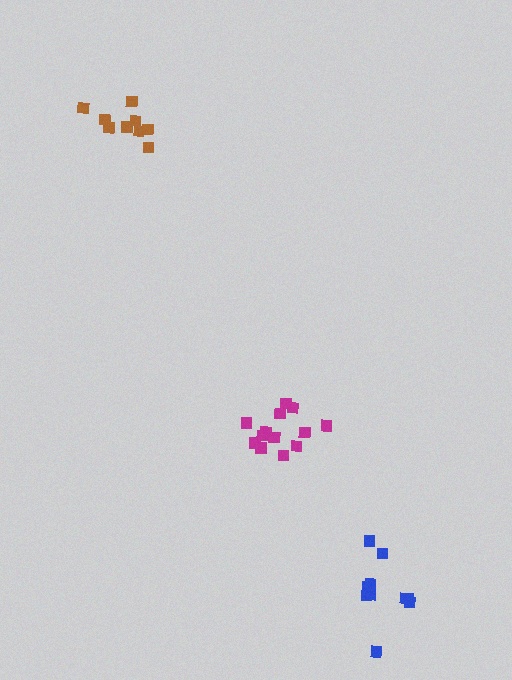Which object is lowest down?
The blue cluster is bottommost.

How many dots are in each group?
Group 1: 9 dots, Group 2: 14 dots, Group 3: 10 dots (33 total).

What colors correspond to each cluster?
The clusters are colored: brown, magenta, blue.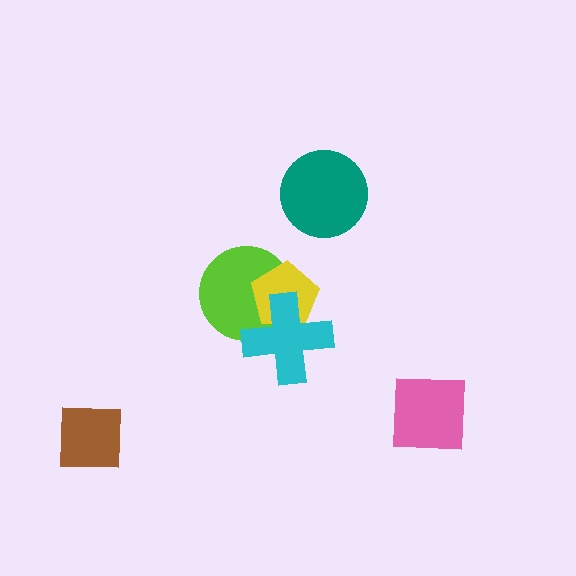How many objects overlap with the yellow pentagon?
2 objects overlap with the yellow pentagon.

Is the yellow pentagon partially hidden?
Yes, it is partially covered by another shape.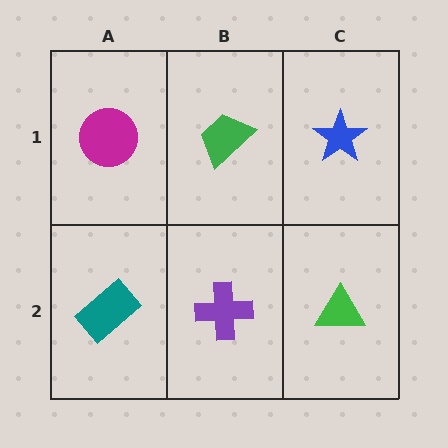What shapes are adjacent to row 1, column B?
A purple cross (row 2, column B), a magenta circle (row 1, column A), a blue star (row 1, column C).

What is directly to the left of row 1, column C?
A green trapezoid.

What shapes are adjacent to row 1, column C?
A green triangle (row 2, column C), a green trapezoid (row 1, column B).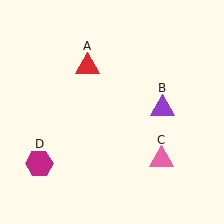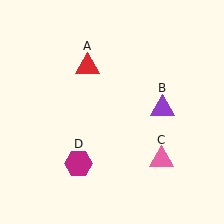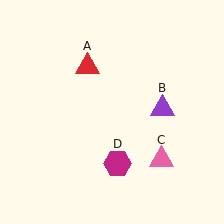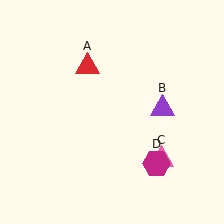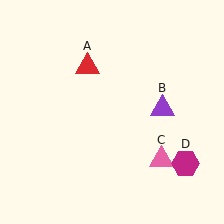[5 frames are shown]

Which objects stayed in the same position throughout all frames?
Red triangle (object A) and purple triangle (object B) and pink triangle (object C) remained stationary.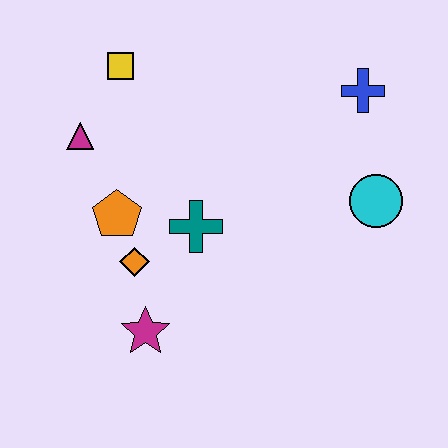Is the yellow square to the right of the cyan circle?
No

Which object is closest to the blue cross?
The cyan circle is closest to the blue cross.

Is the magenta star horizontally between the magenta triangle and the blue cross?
Yes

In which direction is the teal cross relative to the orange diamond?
The teal cross is to the right of the orange diamond.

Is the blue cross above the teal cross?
Yes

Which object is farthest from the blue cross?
The magenta star is farthest from the blue cross.